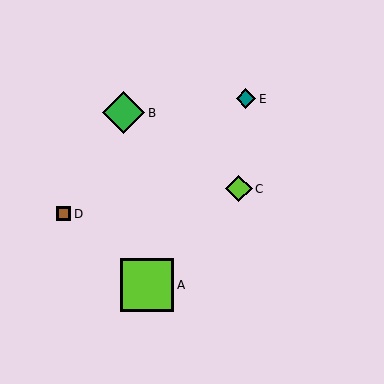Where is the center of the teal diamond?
The center of the teal diamond is at (246, 99).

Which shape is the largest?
The lime square (labeled A) is the largest.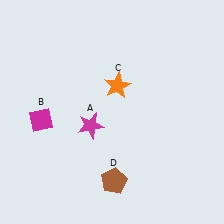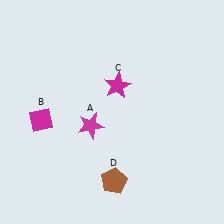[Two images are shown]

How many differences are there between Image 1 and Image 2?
There is 1 difference between the two images.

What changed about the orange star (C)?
In Image 1, C is orange. In Image 2, it changed to magenta.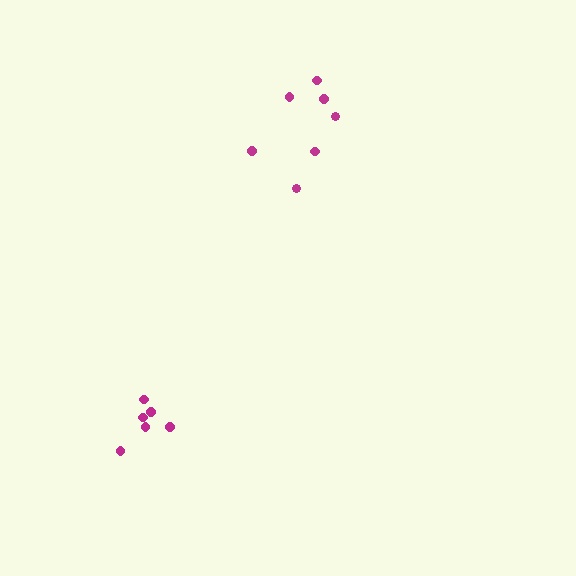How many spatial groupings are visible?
There are 2 spatial groupings.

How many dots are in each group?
Group 1: 6 dots, Group 2: 7 dots (13 total).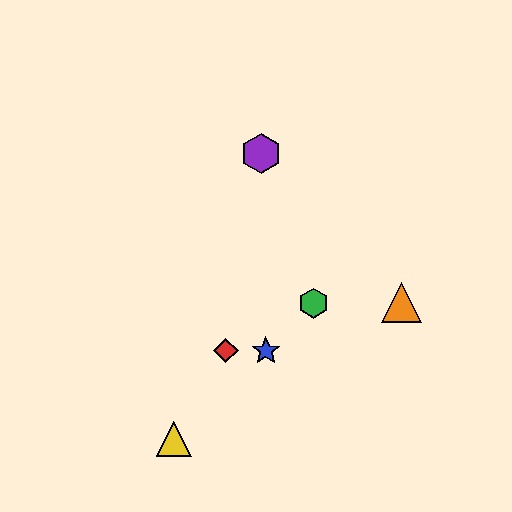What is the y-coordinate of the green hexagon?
The green hexagon is at y≈303.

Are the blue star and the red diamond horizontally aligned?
Yes, both are at y≈351.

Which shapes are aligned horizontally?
The red diamond, the blue star are aligned horizontally.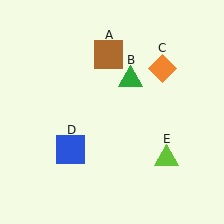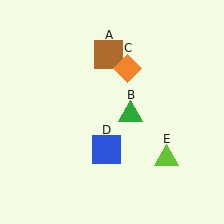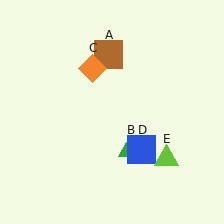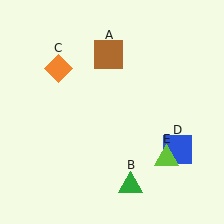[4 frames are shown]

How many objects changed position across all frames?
3 objects changed position: green triangle (object B), orange diamond (object C), blue square (object D).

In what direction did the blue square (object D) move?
The blue square (object D) moved right.